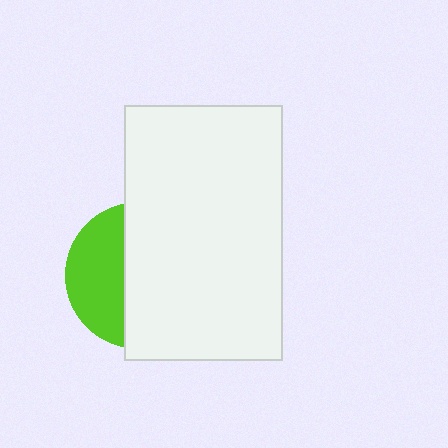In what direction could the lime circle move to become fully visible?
The lime circle could move left. That would shift it out from behind the white rectangle entirely.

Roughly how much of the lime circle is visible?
A small part of it is visible (roughly 37%).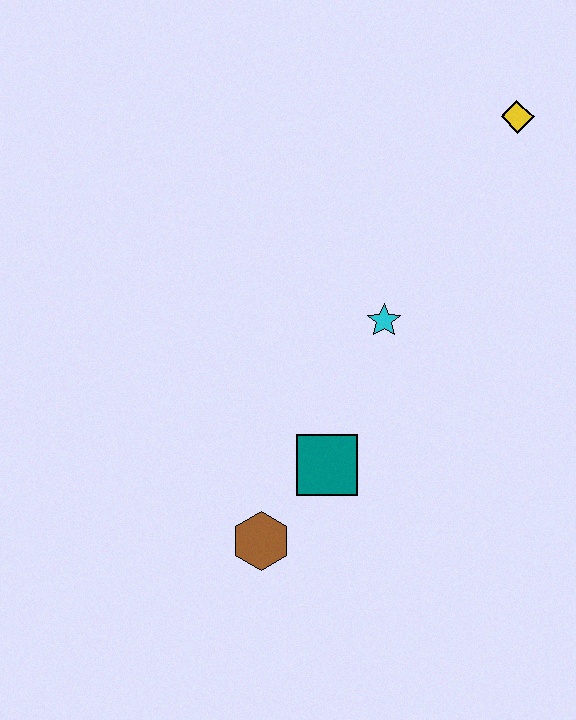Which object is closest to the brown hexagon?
The teal square is closest to the brown hexagon.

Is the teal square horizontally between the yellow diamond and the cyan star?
No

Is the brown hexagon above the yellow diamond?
No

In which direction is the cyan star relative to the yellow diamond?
The cyan star is below the yellow diamond.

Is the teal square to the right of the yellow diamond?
No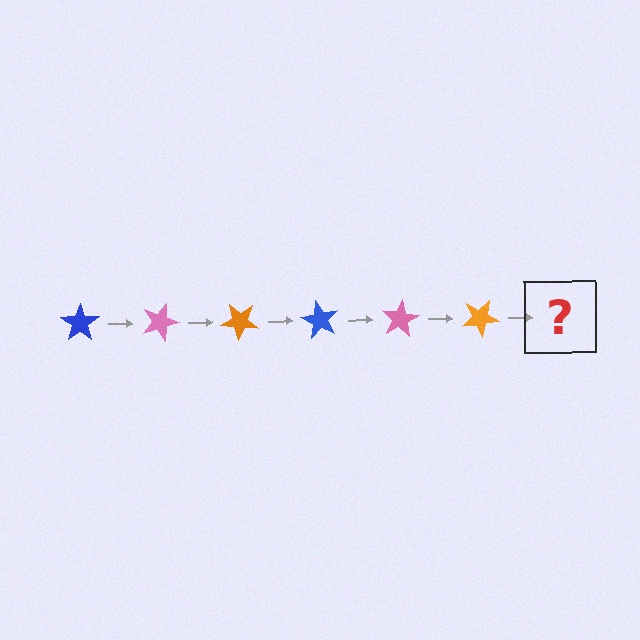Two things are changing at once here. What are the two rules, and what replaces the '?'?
The two rules are that it rotates 20 degrees each step and the color cycles through blue, pink, and orange. The '?' should be a blue star, rotated 120 degrees from the start.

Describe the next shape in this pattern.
It should be a blue star, rotated 120 degrees from the start.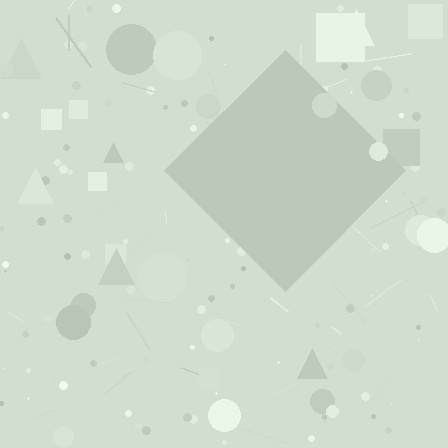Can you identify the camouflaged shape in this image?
The camouflaged shape is a diamond.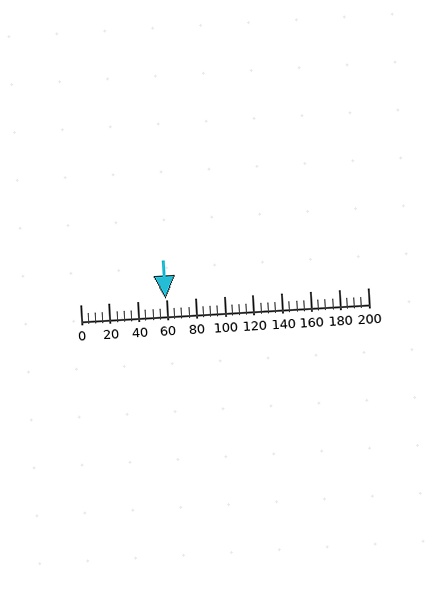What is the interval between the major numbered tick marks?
The major tick marks are spaced 20 units apart.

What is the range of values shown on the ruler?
The ruler shows values from 0 to 200.